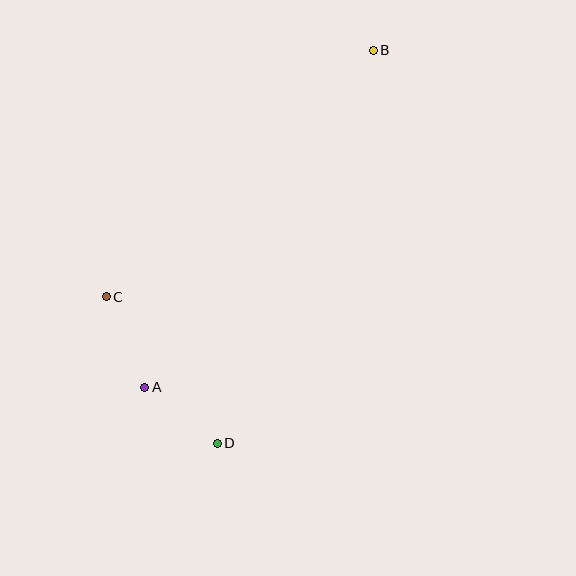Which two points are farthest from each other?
Points B and D are farthest from each other.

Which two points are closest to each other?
Points A and D are closest to each other.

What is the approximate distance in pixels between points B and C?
The distance between B and C is approximately 363 pixels.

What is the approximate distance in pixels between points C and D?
The distance between C and D is approximately 184 pixels.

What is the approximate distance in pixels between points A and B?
The distance between A and B is approximately 407 pixels.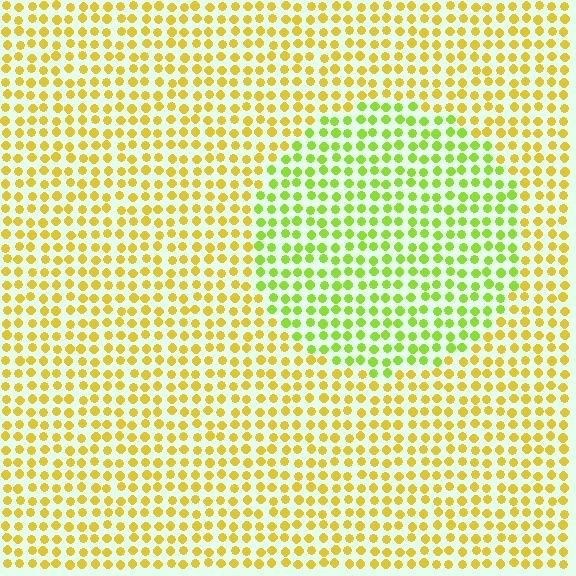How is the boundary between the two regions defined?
The boundary is defined purely by a slight shift in hue (about 39 degrees). Spacing, size, and orientation are identical on both sides.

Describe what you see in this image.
The image is filled with small yellow elements in a uniform arrangement. A circle-shaped region is visible where the elements are tinted to a slightly different hue, forming a subtle color boundary.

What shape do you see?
I see a circle.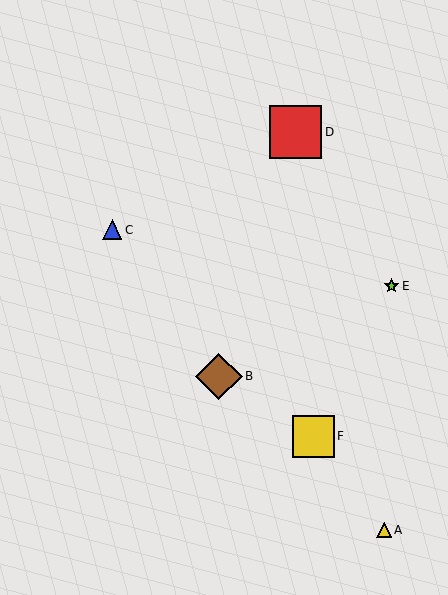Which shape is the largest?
The red square (labeled D) is the largest.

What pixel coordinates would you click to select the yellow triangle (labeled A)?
Click at (384, 530) to select the yellow triangle A.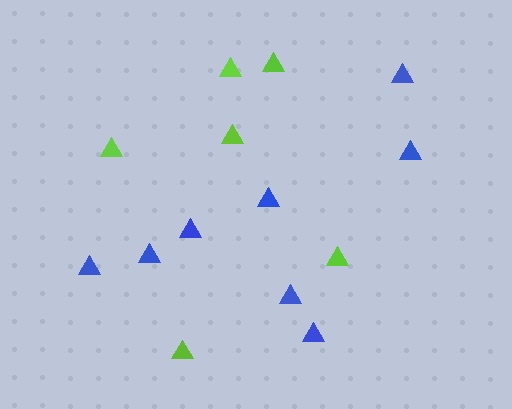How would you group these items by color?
There are 2 groups: one group of blue triangles (8) and one group of lime triangles (6).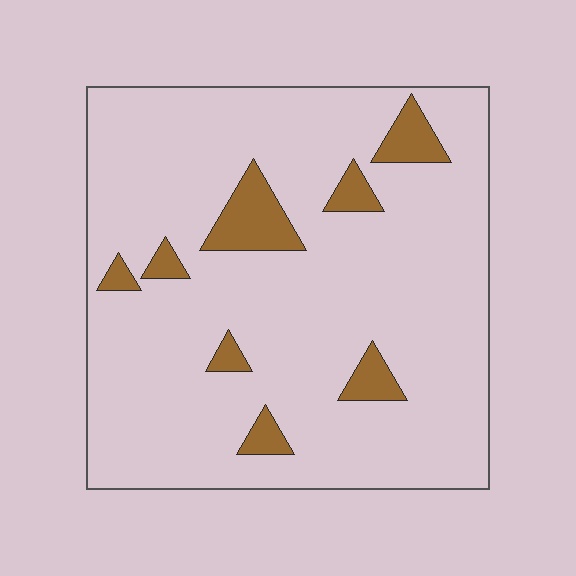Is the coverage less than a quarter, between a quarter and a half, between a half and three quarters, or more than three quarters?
Less than a quarter.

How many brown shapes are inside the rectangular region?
8.